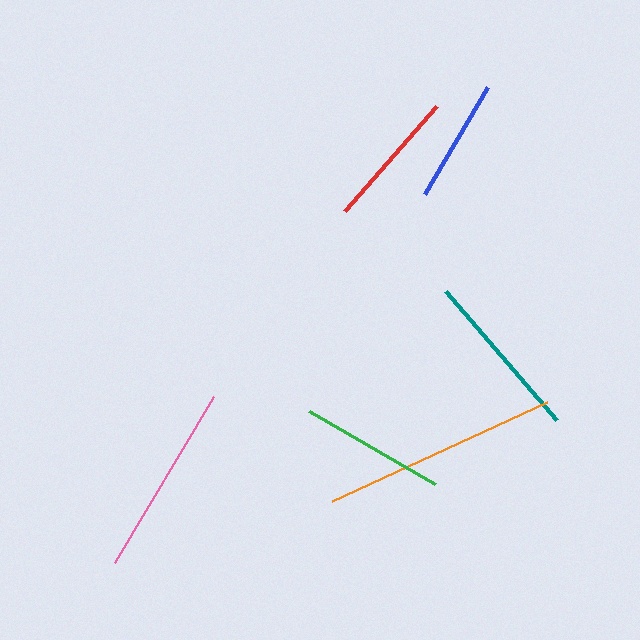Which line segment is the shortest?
The blue line is the shortest at approximately 125 pixels.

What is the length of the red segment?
The red segment is approximately 140 pixels long.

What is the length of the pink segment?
The pink segment is approximately 193 pixels long.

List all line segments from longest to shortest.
From longest to shortest: orange, pink, teal, green, red, blue.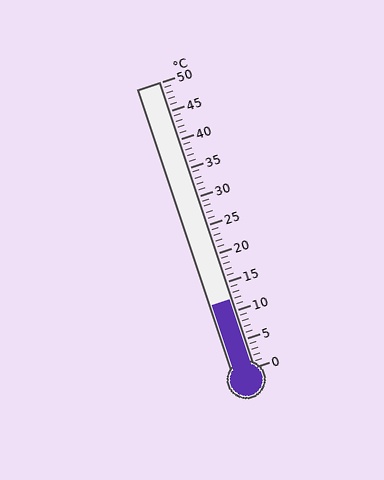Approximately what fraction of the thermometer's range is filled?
The thermometer is filled to approximately 25% of its range.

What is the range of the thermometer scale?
The thermometer scale ranges from 0°C to 50°C.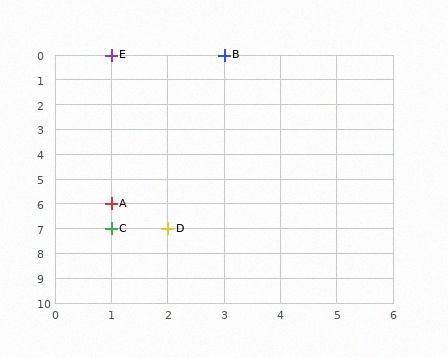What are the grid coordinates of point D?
Point D is at grid coordinates (2, 7).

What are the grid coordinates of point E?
Point E is at grid coordinates (1, 0).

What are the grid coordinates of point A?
Point A is at grid coordinates (1, 6).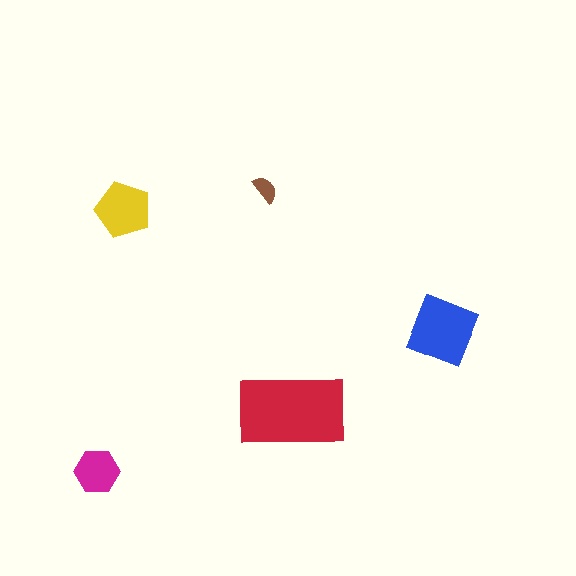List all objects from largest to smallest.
The red rectangle, the blue square, the yellow pentagon, the magenta hexagon, the brown semicircle.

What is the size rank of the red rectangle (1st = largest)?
1st.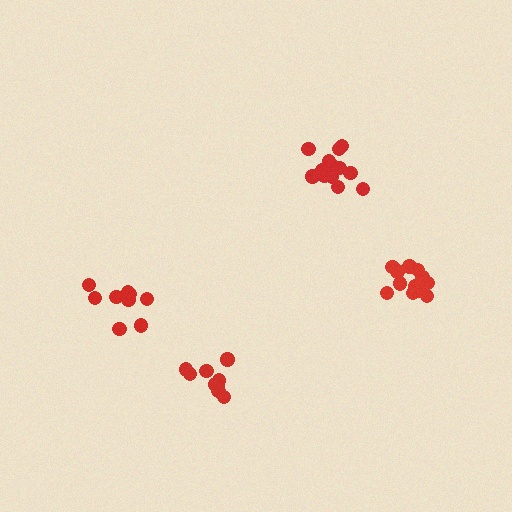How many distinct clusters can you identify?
There are 4 distinct clusters.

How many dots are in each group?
Group 1: 10 dots, Group 2: 9 dots, Group 3: 13 dots, Group 4: 13 dots (45 total).